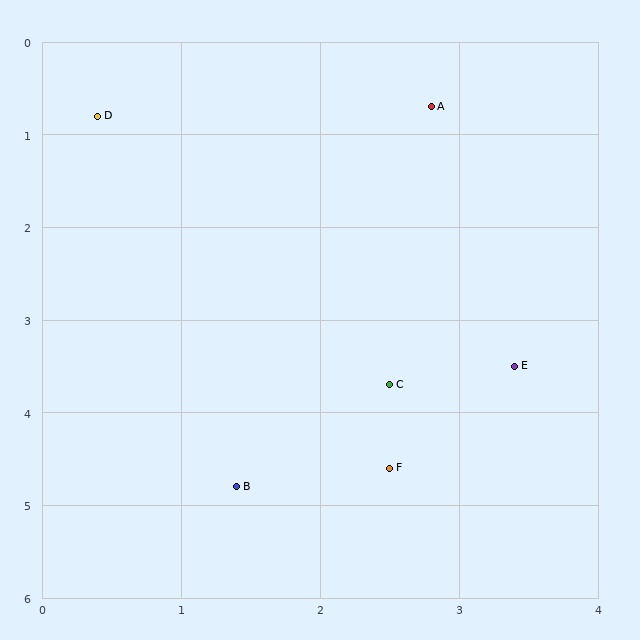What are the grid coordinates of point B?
Point B is at approximately (1.4, 4.8).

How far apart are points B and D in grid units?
Points B and D are about 4.1 grid units apart.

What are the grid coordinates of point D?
Point D is at approximately (0.4, 0.8).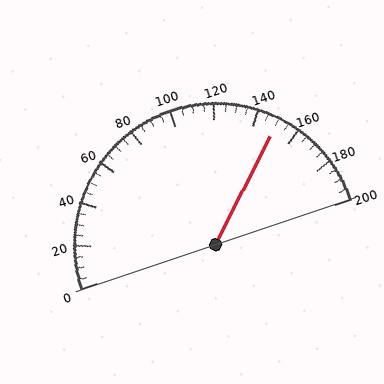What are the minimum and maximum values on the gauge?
The gauge ranges from 0 to 200.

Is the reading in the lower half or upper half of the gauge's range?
The reading is in the upper half of the range (0 to 200).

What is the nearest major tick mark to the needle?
The nearest major tick mark is 160.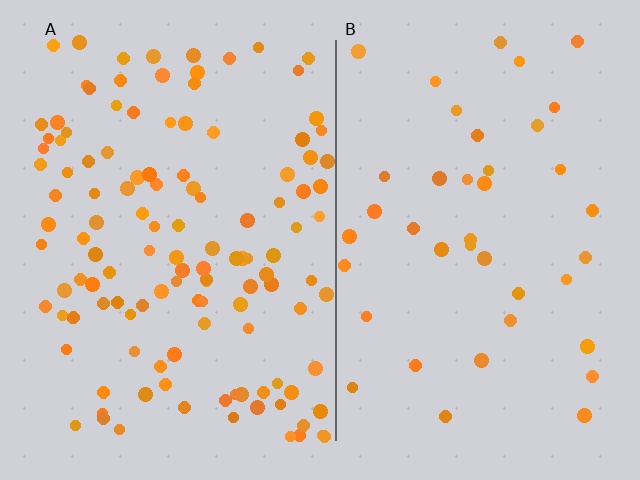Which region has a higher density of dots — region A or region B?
A (the left).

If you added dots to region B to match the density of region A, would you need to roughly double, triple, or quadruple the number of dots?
Approximately triple.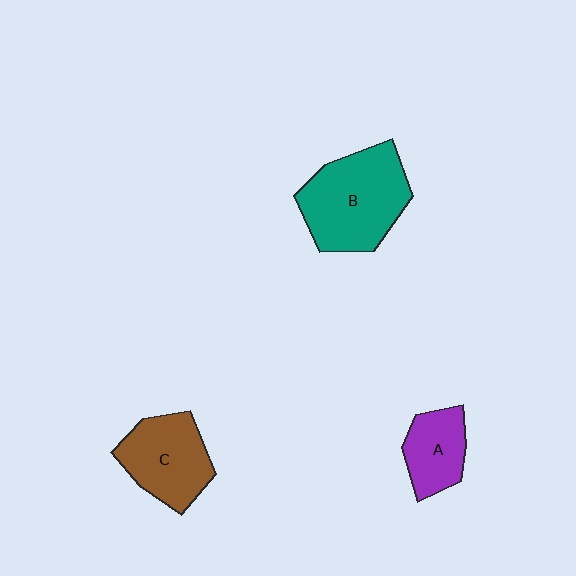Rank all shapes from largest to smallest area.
From largest to smallest: B (teal), C (brown), A (purple).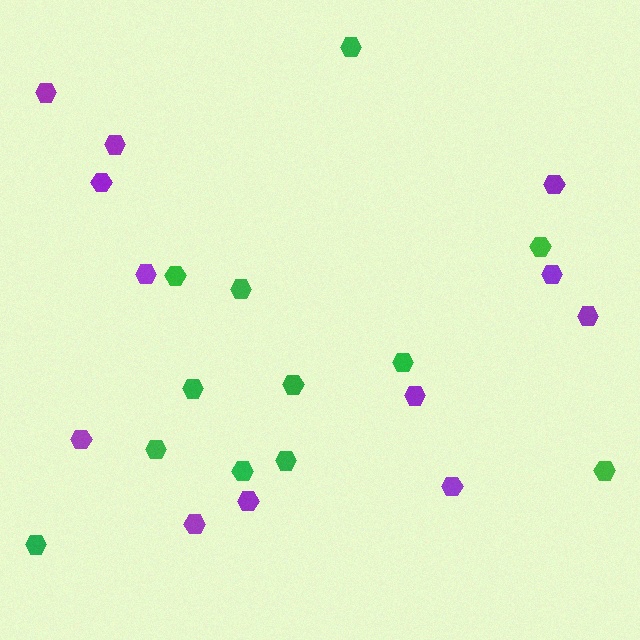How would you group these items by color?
There are 2 groups: one group of green hexagons (12) and one group of purple hexagons (12).